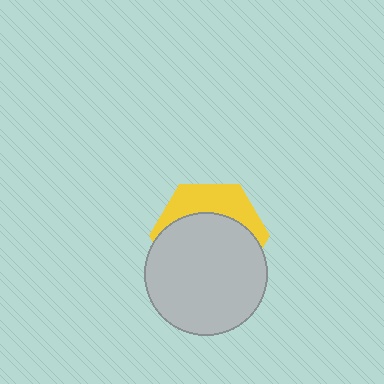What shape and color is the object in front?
The object in front is a light gray circle.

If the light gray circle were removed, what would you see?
You would see the complete yellow hexagon.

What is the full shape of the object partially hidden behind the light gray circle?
The partially hidden object is a yellow hexagon.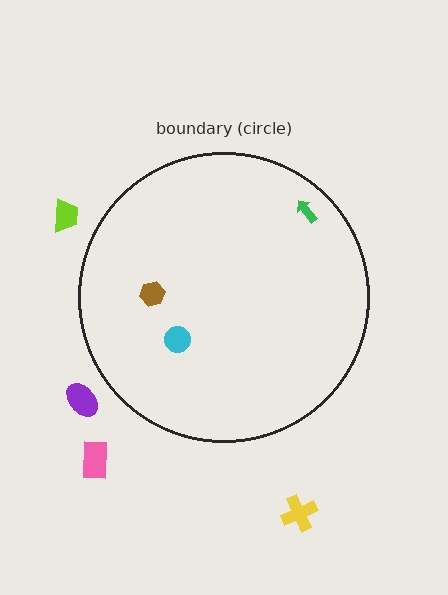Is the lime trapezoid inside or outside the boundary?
Outside.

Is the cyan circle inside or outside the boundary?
Inside.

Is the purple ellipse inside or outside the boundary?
Outside.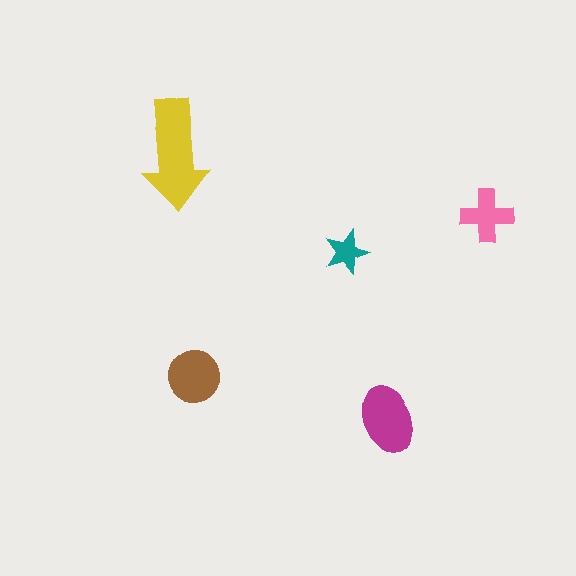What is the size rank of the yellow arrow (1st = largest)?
1st.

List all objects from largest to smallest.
The yellow arrow, the magenta ellipse, the brown circle, the pink cross, the teal star.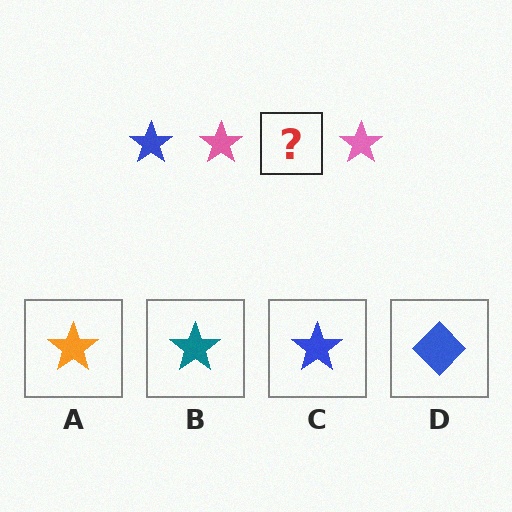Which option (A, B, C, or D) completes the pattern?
C.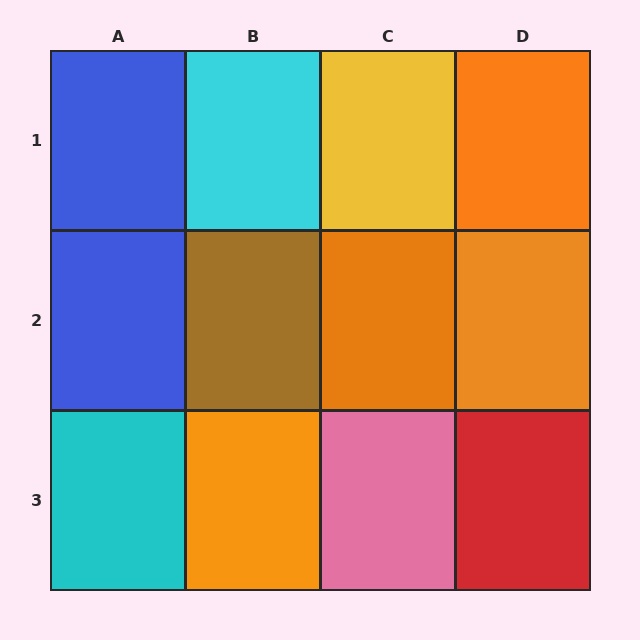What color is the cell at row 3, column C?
Pink.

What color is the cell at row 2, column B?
Brown.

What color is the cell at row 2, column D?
Orange.